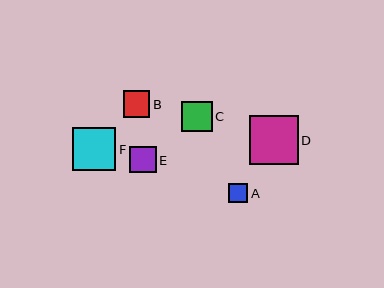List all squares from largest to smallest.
From largest to smallest: D, F, C, E, B, A.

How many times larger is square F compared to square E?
Square F is approximately 1.6 times the size of square E.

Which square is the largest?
Square D is the largest with a size of approximately 49 pixels.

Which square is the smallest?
Square A is the smallest with a size of approximately 19 pixels.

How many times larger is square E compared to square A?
Square E is approximately 1.4 times the size of square A.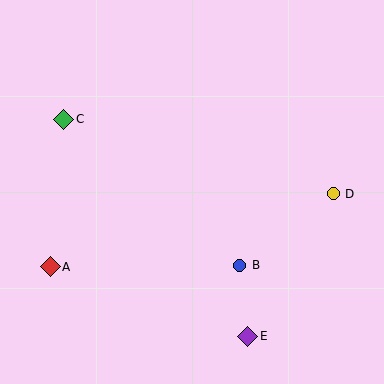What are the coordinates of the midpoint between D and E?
The midpoint between D and E is at (291, 265).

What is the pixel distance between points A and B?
The distance between A and B is 190 pixels.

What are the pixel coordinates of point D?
Point D is at (333, 194).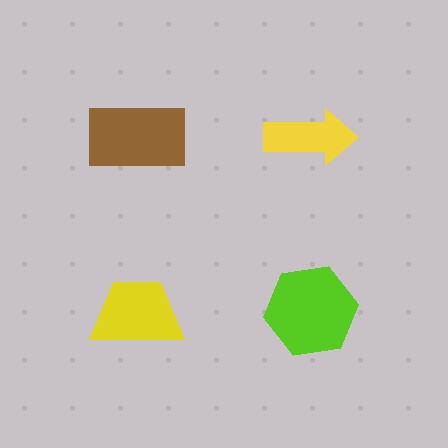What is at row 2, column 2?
A lime hexagon.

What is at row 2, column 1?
A yellow trapezoid.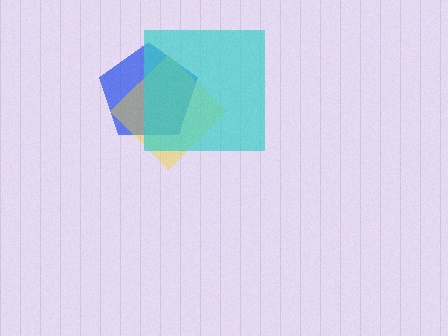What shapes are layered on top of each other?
The layered shapes are: a blue pentagon, a yellow diamond, a cyan square.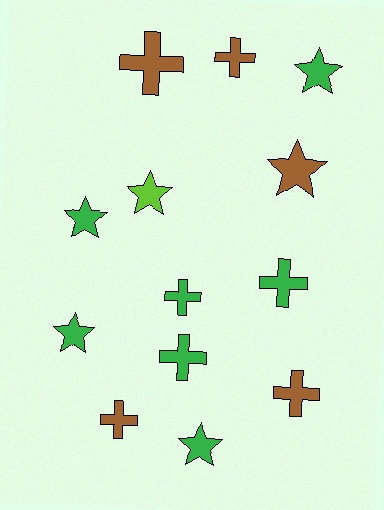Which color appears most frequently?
Green, with 7 objects.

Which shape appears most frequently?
Cross, with 7 objects.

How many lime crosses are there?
There are no lime crosses.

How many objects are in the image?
There are 13 objects.